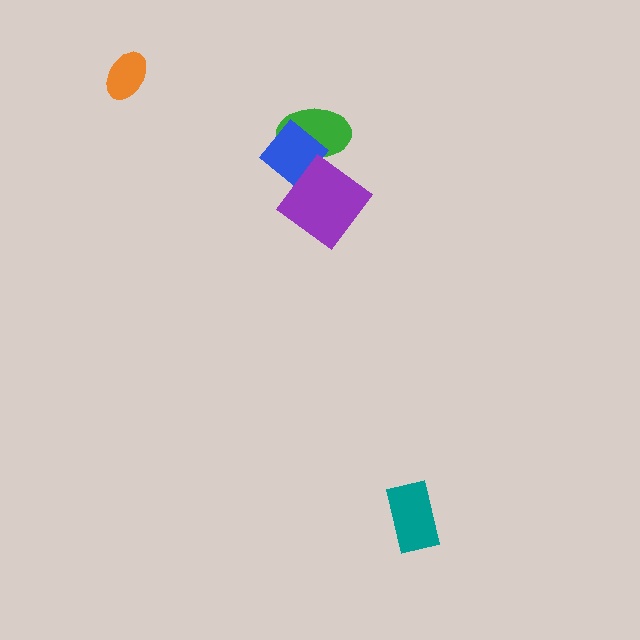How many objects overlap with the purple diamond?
2 objects overlap with the purple diamond.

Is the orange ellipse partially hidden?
No, no other shape covers it.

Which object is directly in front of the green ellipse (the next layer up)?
The blue diamond is directly in front of the green ellipse.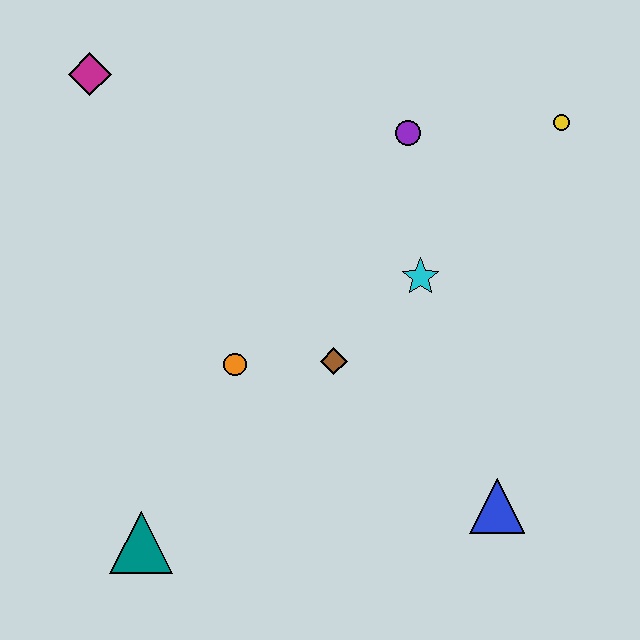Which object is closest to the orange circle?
The brown diamond is closest to the orange circle.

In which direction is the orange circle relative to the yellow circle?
The orange circle is to the left of the yellow circle.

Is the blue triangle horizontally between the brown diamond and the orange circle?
No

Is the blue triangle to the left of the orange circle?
No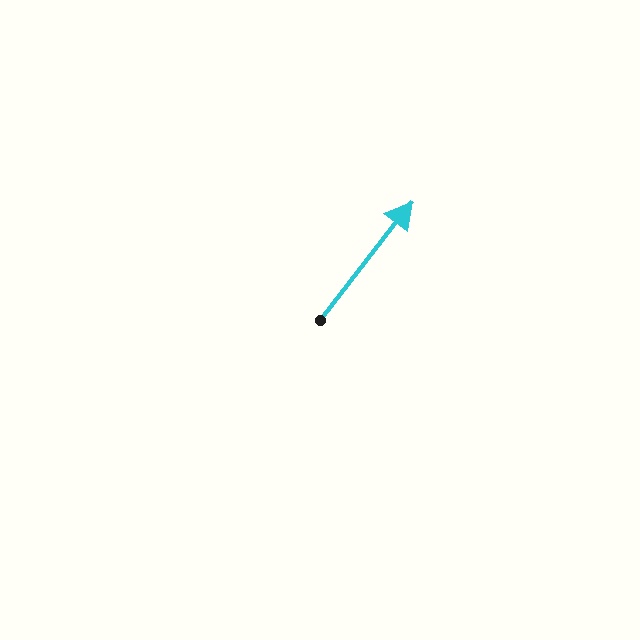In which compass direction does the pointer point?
Northeast.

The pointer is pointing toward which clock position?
Roughly 1 o'clock.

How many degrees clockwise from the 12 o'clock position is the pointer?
Approximately 38 degrees.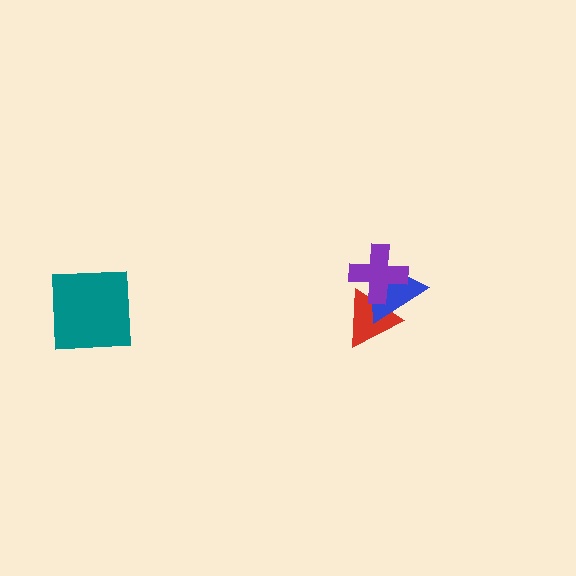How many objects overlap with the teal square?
0 objects overlap with the teal square.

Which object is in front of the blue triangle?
The purple cross is in front of the blue triangle.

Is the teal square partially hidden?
No, no other shape covers it.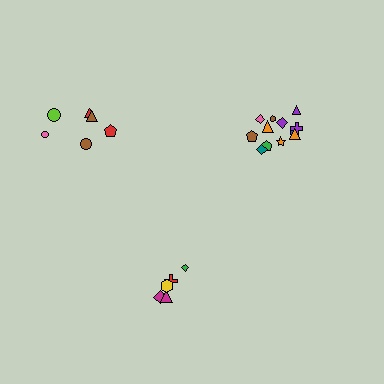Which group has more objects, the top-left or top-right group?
The top-right group.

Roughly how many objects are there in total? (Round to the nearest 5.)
Roughly 25 objects in total.